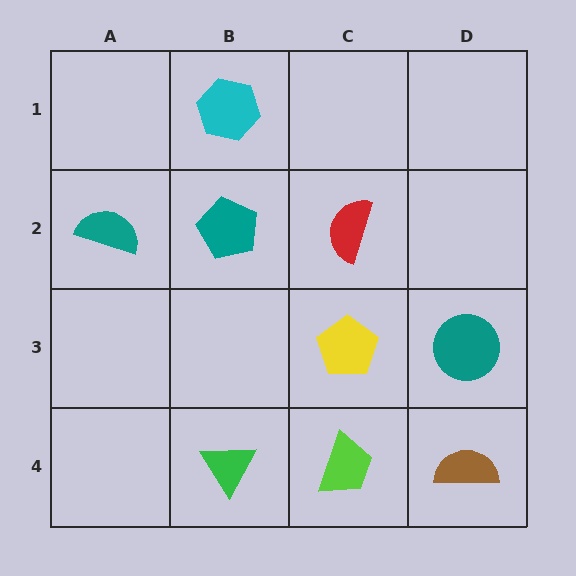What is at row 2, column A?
A teal semicircle.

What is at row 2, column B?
A teal pentagon.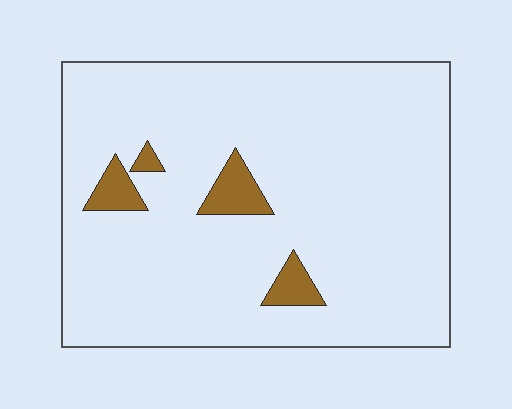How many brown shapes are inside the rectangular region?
4.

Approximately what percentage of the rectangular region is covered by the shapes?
Approximately 5%.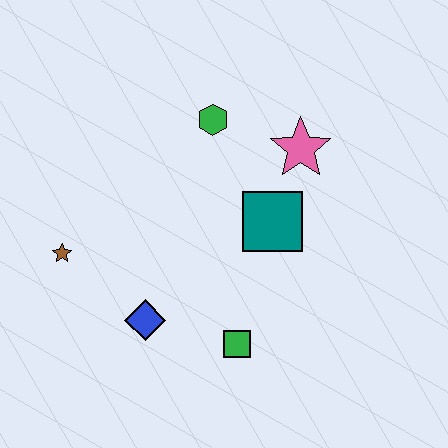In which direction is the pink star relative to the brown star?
The pink star is to the right of the brown star.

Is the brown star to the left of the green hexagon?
Yes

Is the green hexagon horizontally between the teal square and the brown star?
Yes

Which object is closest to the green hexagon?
The pink star is closest to the green hexagon.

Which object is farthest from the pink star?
The brown star is farthest from the pink star.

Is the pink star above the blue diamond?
Yes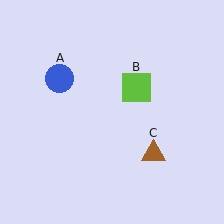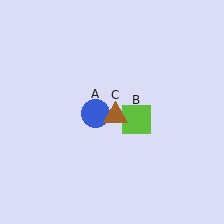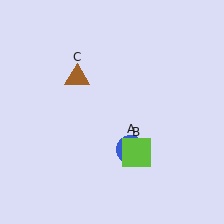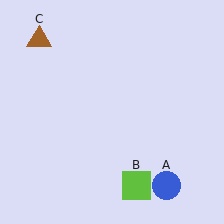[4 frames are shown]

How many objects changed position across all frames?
3 objects changed position: blue circle (object A), lime square (object B), brown triangle (object C).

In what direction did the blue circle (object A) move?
The blue circle (object A) moved down and to the right.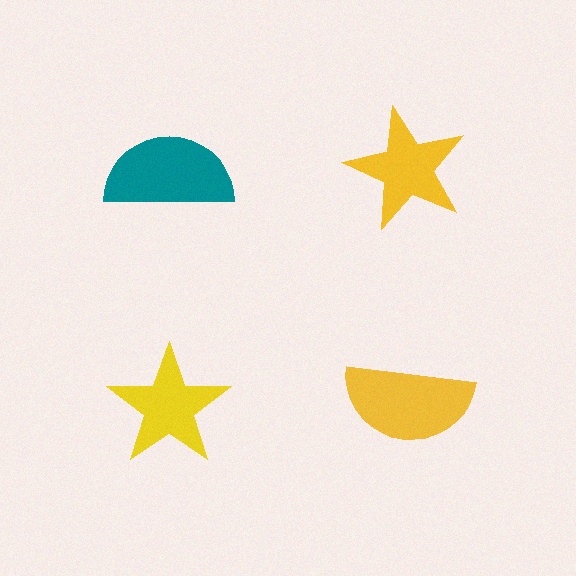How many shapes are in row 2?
2 shapes.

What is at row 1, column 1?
A teal semicircle.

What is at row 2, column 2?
A yellow semicircle.